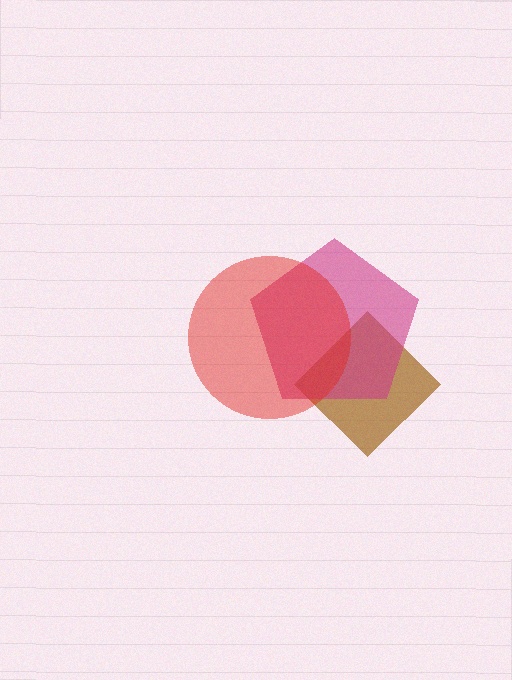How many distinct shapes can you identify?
There are 3 distinct shapes: a brown diamond, a magenta pentagon, a red circle.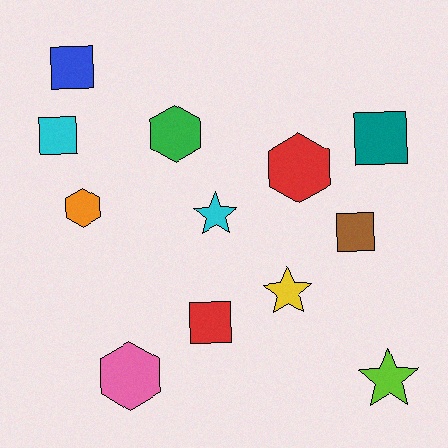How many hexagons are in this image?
There are 4 hexagons.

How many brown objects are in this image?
There is 1 brown object.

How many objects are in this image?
There are 12 objects.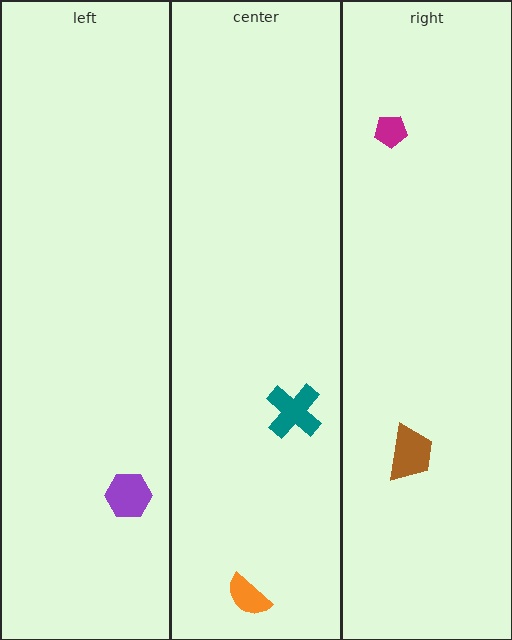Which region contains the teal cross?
The center region.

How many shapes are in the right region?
2.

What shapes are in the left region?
The purple hexagon.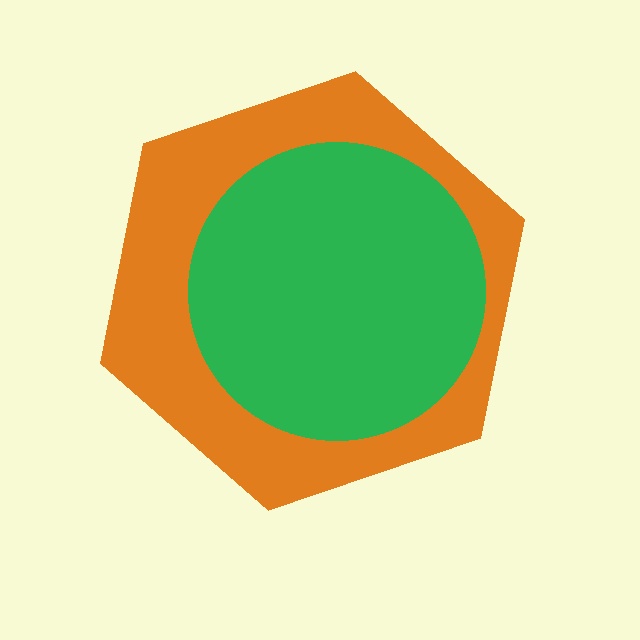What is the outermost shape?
The orange hexagon.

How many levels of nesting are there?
2.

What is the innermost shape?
The green circle.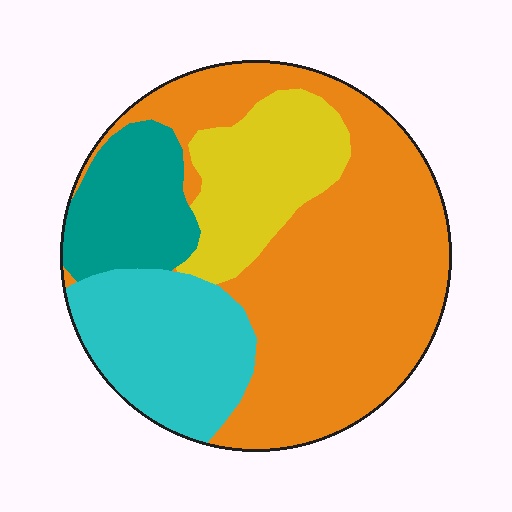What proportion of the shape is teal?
Teal covers about 15% of the shape.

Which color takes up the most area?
Orange, at roughly 50%.